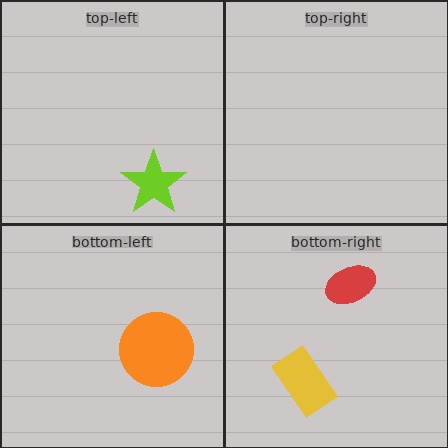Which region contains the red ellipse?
The bottom-right region.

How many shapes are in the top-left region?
1.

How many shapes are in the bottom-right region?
2.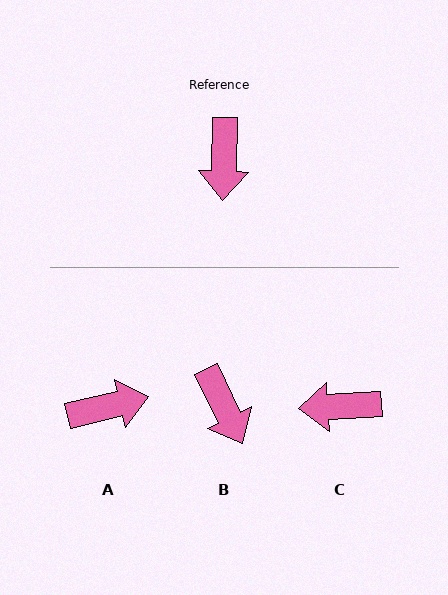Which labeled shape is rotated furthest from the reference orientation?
A, about 105 degrees away.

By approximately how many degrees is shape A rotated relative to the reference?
Approximately 105 degrees counter-clockwise.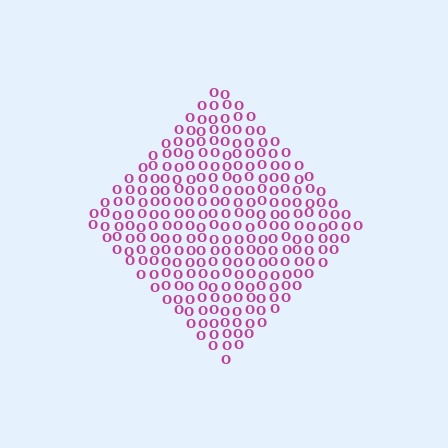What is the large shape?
The large shape is a diamond.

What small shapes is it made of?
It is made of small letter O's.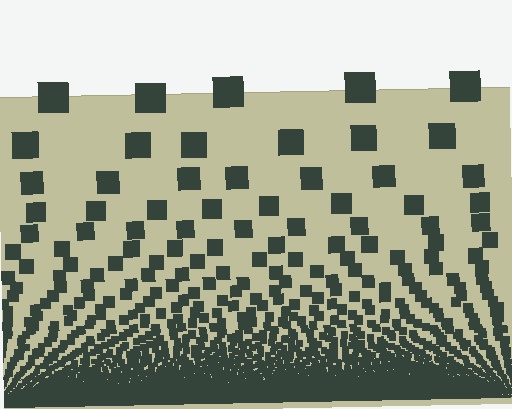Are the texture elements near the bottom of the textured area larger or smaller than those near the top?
Smaller. The gradient is inverted — elements near the bottom are smaller and denser.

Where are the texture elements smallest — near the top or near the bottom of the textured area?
Near the bottom.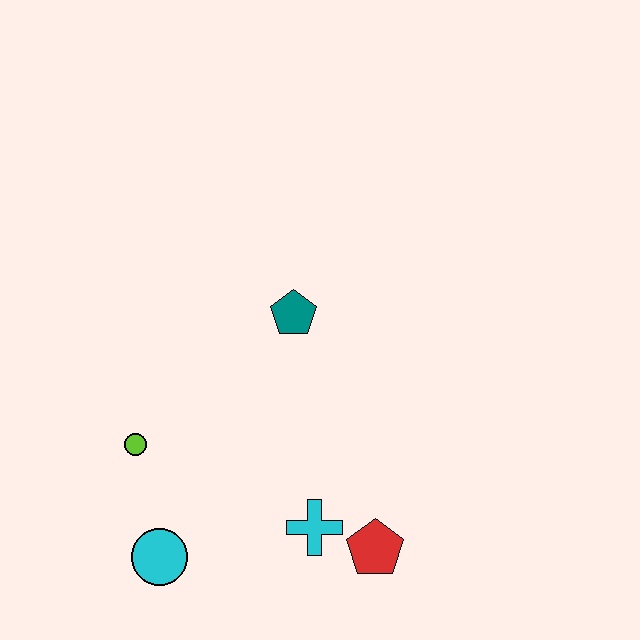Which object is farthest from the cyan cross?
The teal pentagon is farthest from the cyan cross.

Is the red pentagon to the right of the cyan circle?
Yes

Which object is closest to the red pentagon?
The cyan cross is closest to the red pentagon.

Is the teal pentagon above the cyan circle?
Yes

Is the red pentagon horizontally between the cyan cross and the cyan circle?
No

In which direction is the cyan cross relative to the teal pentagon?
The cyan cross is below the teal pentagon.